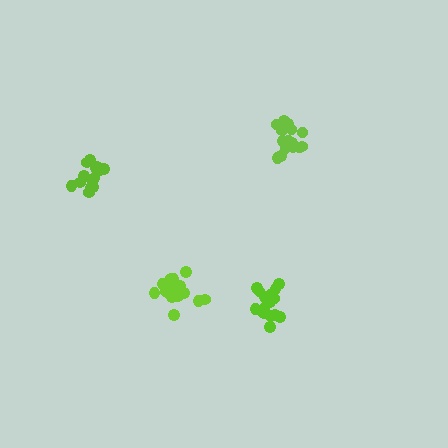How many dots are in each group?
Group 1: 15 dots, Group 2: 18 dots, Group 3: 15 dots, Group 4: 19 dots (67 total).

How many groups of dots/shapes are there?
There are 4 groups.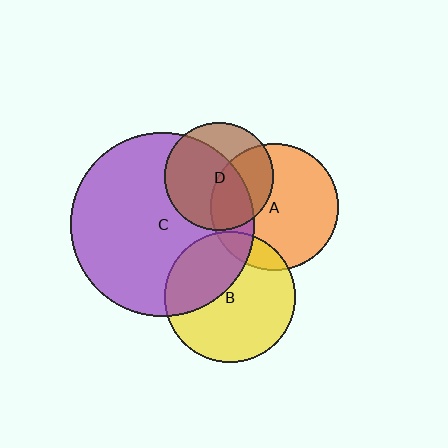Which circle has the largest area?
Circle C (purple).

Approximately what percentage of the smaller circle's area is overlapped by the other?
Approximately 35%.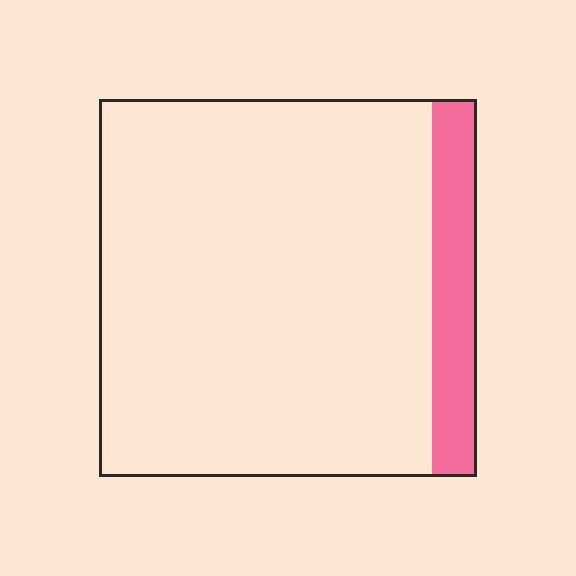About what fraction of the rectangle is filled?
About one eighth (1/8).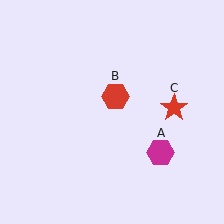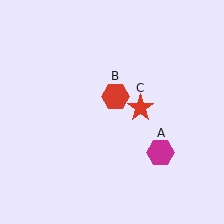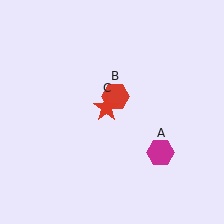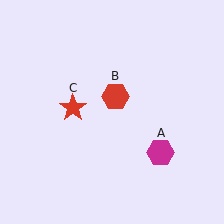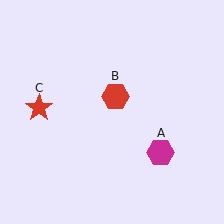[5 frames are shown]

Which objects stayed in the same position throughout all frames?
Magenta hexagon (object A) and red hexagon (object B) remained stationary.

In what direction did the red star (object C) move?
The red star (object C) moved left.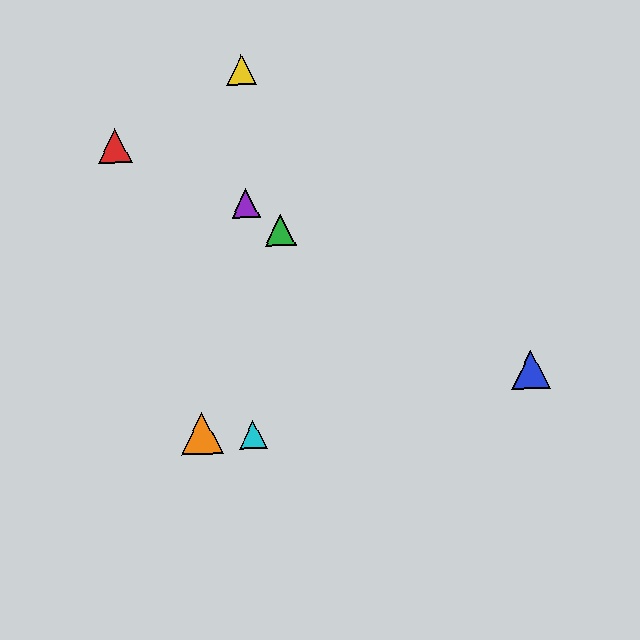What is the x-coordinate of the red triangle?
The red triangle is at x≈115.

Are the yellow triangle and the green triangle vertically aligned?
No, the yellow triangle is at x≈242 and the green triangle is at x≈280.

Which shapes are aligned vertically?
The yellow triangle, the purple triangle, the cyan triangle are aligned vertically.